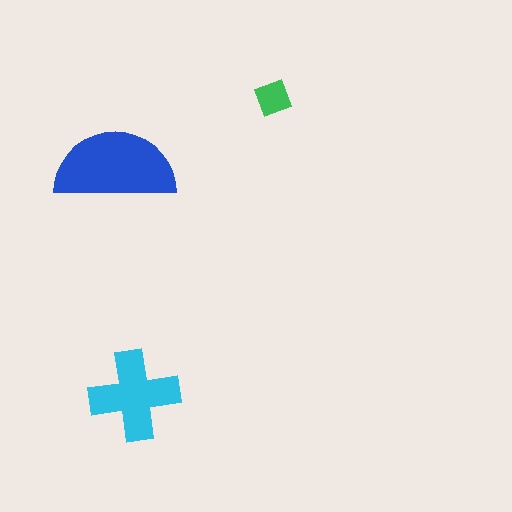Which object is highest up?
The green square is topmost.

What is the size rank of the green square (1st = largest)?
3rd.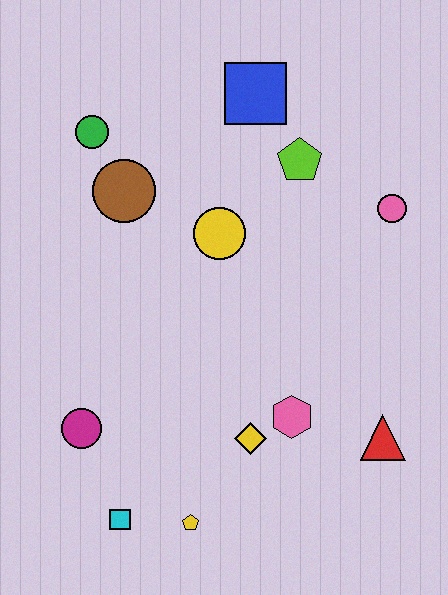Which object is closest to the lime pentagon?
The blue square is closest to the lime pentagon.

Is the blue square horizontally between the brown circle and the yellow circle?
No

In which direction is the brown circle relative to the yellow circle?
The brown circle is to the left of the yellow circle.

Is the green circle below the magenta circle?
No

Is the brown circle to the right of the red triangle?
No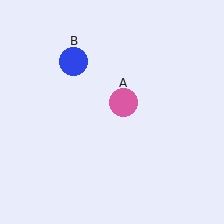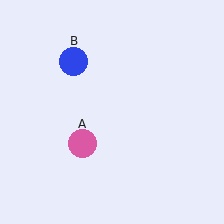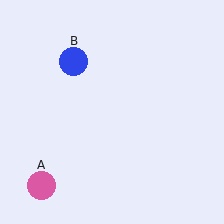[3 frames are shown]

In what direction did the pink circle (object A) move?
The pink circle (object A) moved down and to the left.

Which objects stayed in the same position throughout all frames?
Blue circle (object B) remained stationary.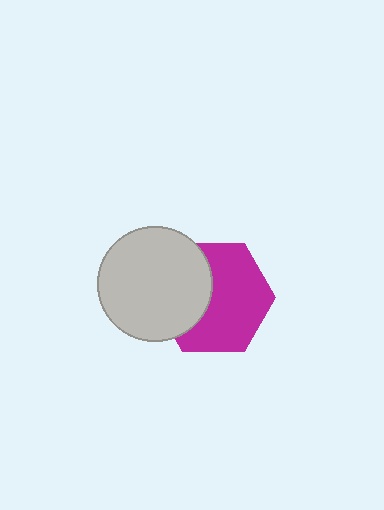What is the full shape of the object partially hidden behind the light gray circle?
The partially hidden object is a magenta hexagon.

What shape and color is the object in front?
The object in front is a light gray circle.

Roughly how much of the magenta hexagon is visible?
About half of it is visible (roughly 63%).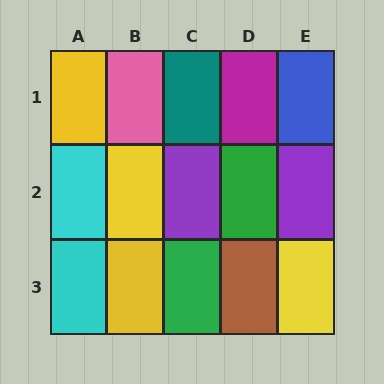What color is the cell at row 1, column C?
Teal.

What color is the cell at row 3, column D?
Brown.